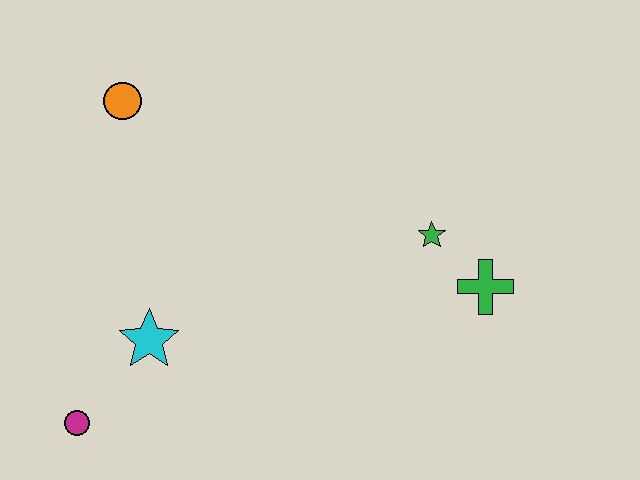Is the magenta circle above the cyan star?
No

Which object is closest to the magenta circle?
The cyan star is closest to the magenta circle.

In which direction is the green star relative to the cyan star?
The green star is to the right of the cyan star.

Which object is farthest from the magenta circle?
The green cross is farthest from the magenta circle.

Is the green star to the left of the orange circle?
No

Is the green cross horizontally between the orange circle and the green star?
No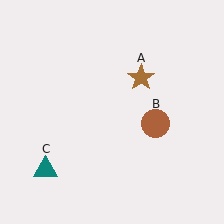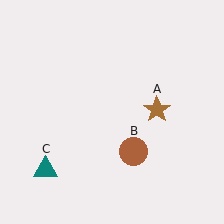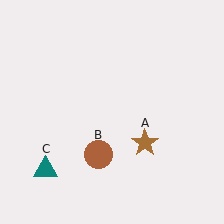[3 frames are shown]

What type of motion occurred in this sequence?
The brown star (object A), brown circle (object B) rotated clockwise around the center of the scene.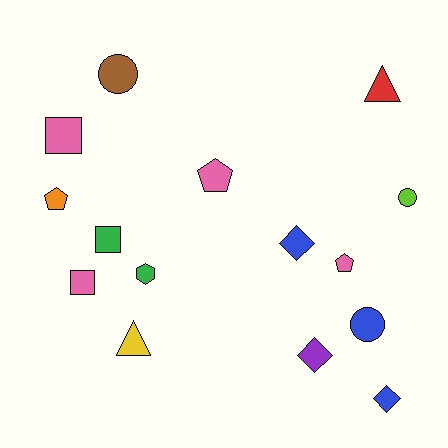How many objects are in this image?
There are 15 objects.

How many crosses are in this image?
There are no crosses.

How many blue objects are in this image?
There are 3 blue objects.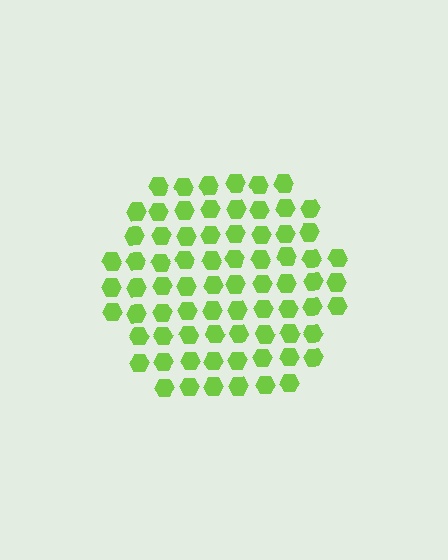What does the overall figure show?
The overall figure shows a hexagon.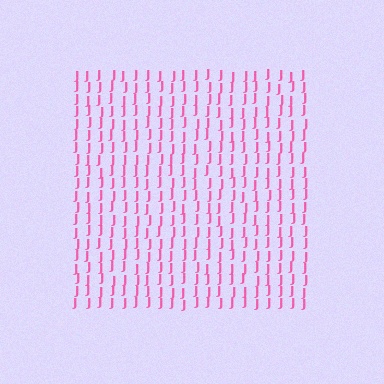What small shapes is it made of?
It is made of small letter J's.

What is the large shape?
The large shape is a square.